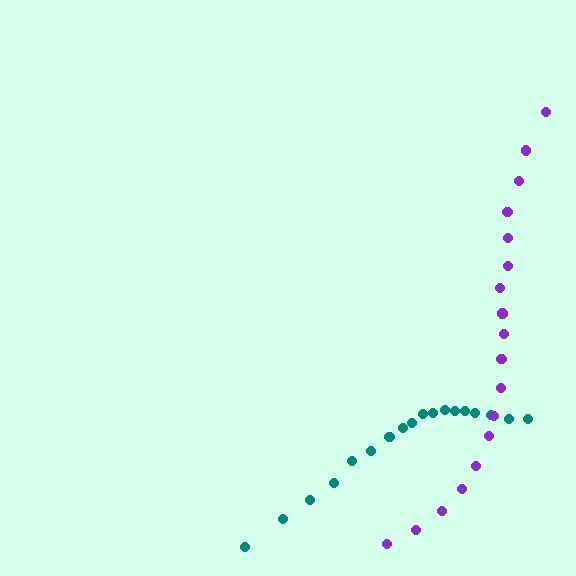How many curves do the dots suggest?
There are 2 distinct paths.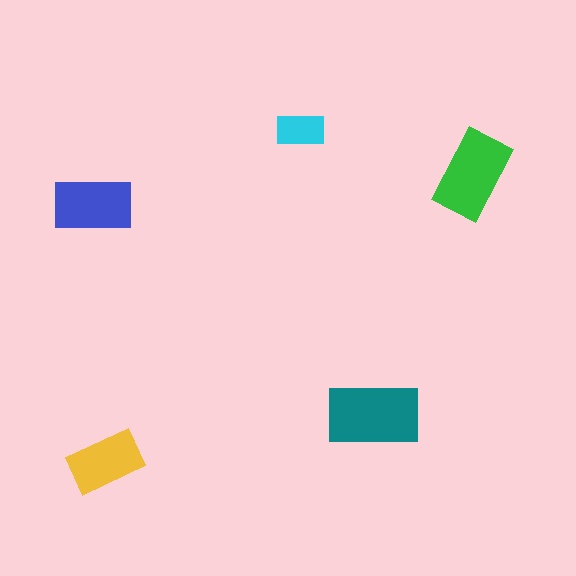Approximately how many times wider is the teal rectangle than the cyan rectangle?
About 2 times wider.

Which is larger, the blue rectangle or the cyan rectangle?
The blue one.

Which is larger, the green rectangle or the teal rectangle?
The teal one.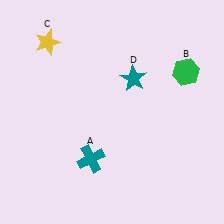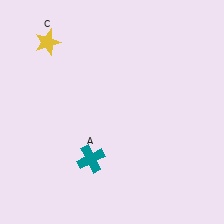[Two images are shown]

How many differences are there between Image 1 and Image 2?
There are 2 differences between the two images.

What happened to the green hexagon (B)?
The green hexagon (B) was removed in Image 2. It was in the top-right area of Image 1.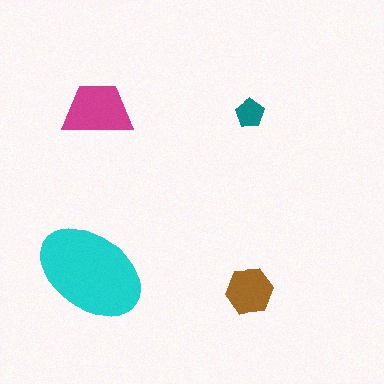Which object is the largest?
The cyan ellipse.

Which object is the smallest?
The teal pentagon.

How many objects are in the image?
There are 4 objects in the image.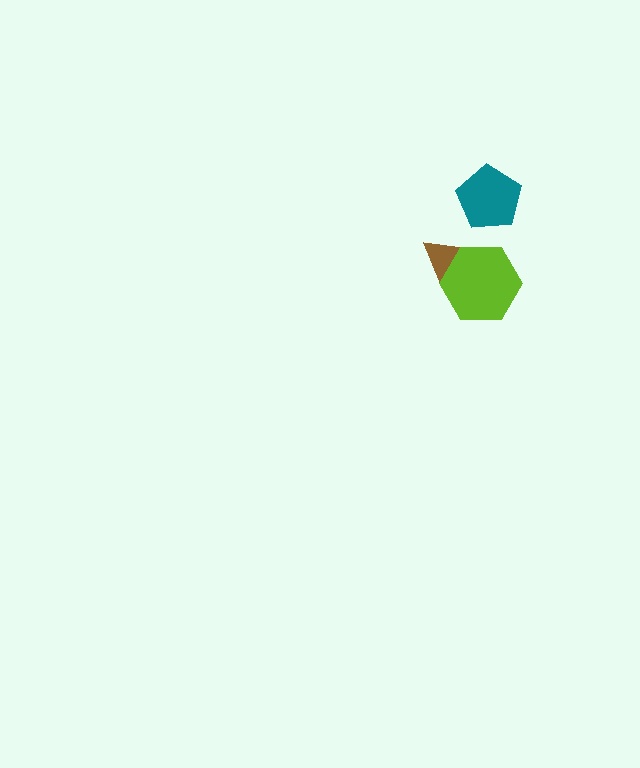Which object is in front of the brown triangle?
The lime hexagon is in front of the brown triangle.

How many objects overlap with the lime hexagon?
1 object overlaps with the lime hexagon.